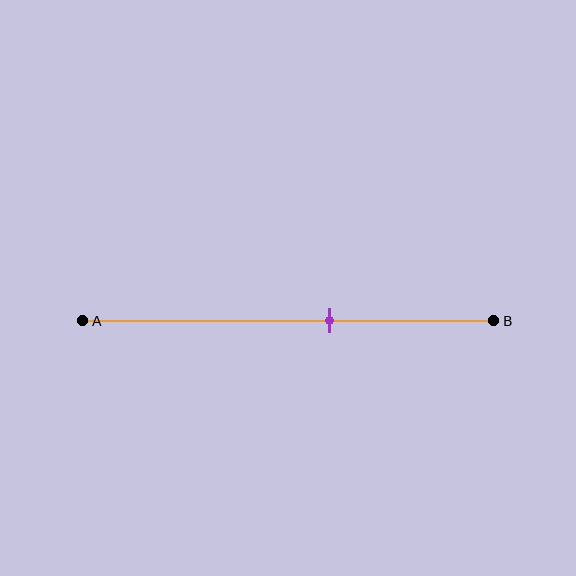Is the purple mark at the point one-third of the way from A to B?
No, the mark is at about 60% from A, not at the 33% one-third point.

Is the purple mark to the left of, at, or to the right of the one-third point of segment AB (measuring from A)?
The purple mark is to the right of the one-third point of segment AB.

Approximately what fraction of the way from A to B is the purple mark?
The purple mark is approximately 60% of the way from A to B.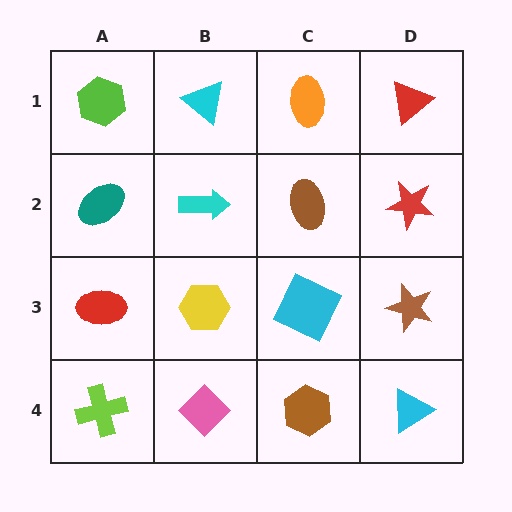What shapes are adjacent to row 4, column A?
A red ellipse (row 3, column A), a pink diamond (row 4, column B).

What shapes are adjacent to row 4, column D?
A brown star (row 3, column D), a brown hexagon (row 4, column C).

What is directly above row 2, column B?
A cyan triangle.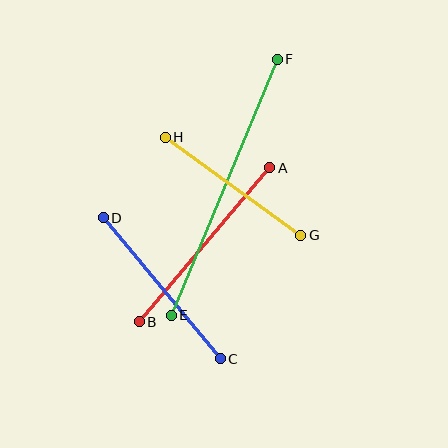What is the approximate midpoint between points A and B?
The midpoint is at approximately (205, 245) pixels.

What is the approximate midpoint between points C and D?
The midpoint is at approximately (162, 288) pixels.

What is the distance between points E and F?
The distance is approximately 277 pixels.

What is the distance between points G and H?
The distance is approximately 168 pixels.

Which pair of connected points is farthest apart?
Points E and F are farthest apart.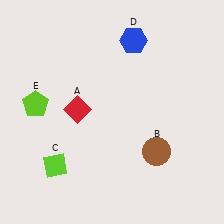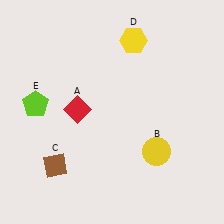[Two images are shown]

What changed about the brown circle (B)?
In Image 1, B is brown. In Image 2, it changed to yellow.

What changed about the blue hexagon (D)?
In Image 1, D is blue. In Image 2, it changed to yellow.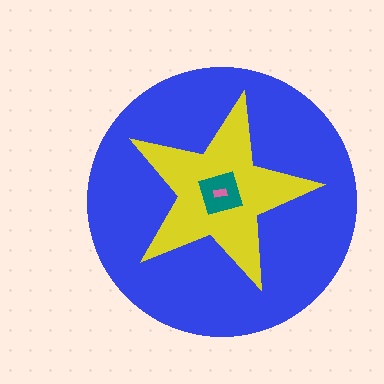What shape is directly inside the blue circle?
The yellow star.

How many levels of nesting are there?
4.